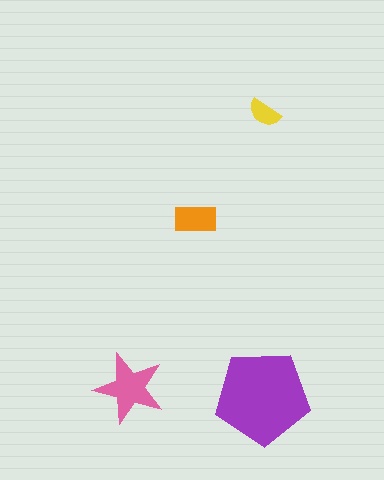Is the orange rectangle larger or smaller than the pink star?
Smaller.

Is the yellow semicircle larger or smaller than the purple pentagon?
Smaller.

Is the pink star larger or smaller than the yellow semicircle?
Larger.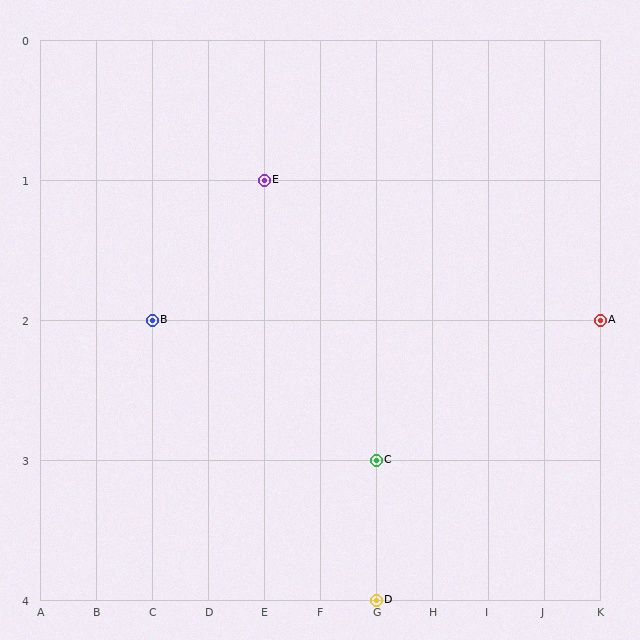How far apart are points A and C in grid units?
Points A and C are 4 columns and 1 row apart (about 4.1 grid units diagonally).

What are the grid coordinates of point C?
Point C is at grid coordinates (G, 3).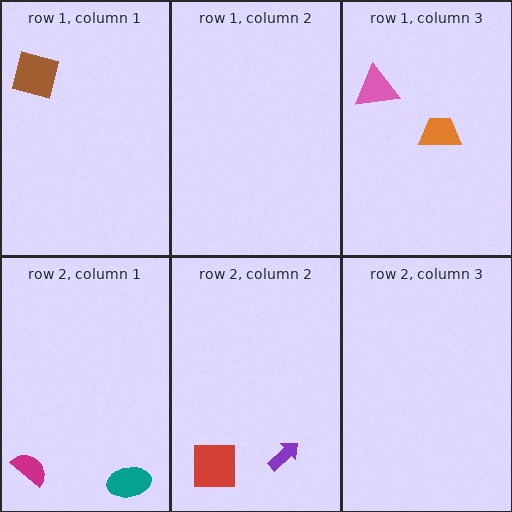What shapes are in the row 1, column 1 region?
The brown square.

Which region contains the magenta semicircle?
The row 2, column 1 region.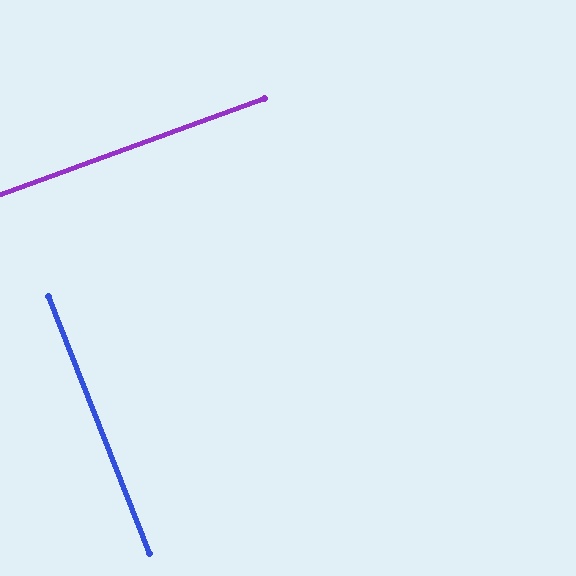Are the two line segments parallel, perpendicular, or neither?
Perpendicular — they meet at approximately 88°.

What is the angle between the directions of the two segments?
Approximately 88 degrees.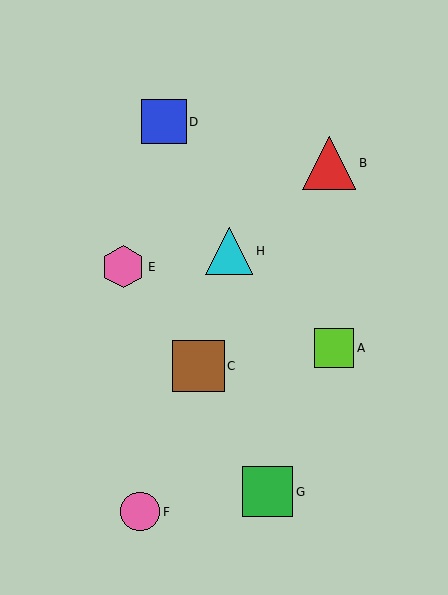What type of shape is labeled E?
Shape E is a pink hexagon.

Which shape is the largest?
The red triangle (labeled B) is the largest.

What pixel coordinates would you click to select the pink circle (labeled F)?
Click at (140, 512) to select the pink circle F.